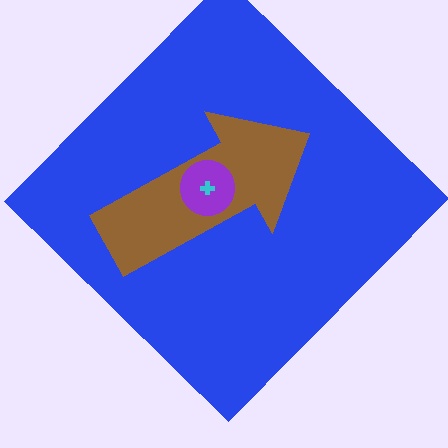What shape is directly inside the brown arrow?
The purple circle.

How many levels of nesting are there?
4.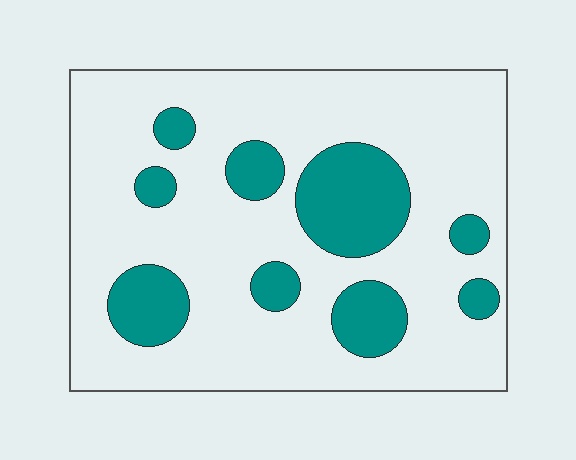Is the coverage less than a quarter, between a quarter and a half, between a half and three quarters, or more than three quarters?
Less than a quarter.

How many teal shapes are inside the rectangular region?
9.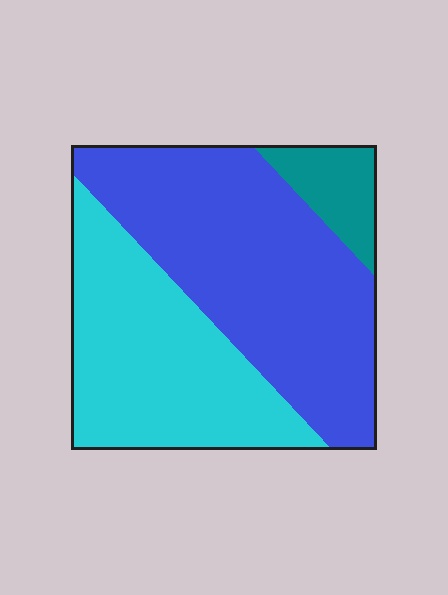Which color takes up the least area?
Teal, at roughly 10%.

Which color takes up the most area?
Blue, at roughly 50%.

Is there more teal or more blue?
Blue.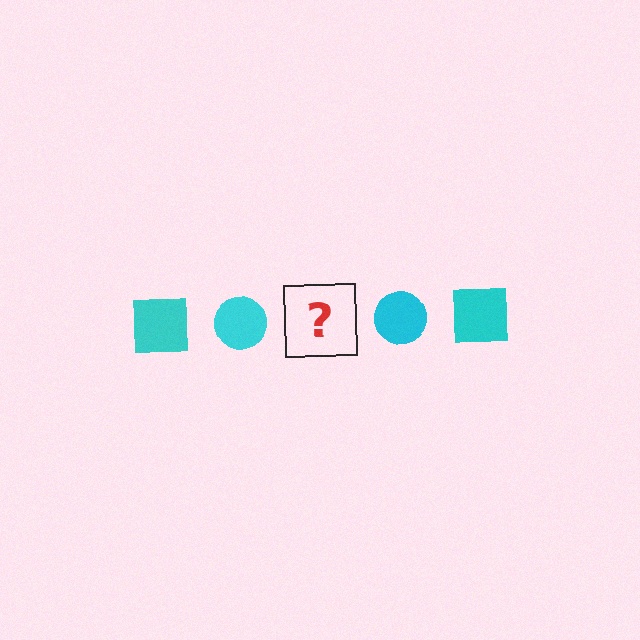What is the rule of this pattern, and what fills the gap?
The rule is that the pattern cycles through square, circle shapes in cyan. The gap should be filled with a cyan square.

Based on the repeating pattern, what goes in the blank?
The blank should be a cyan square.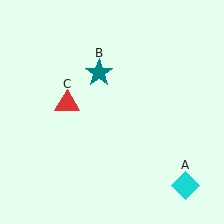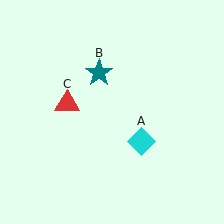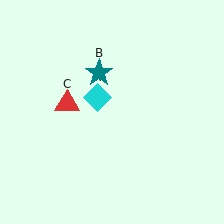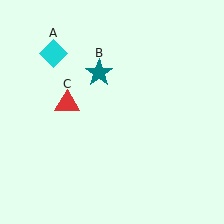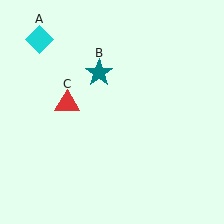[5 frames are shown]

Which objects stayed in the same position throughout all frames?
Teal star (object B) and red triangle (object C) remained stationary.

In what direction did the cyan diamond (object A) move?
The cyan diamond (object A) moved up and to the left.